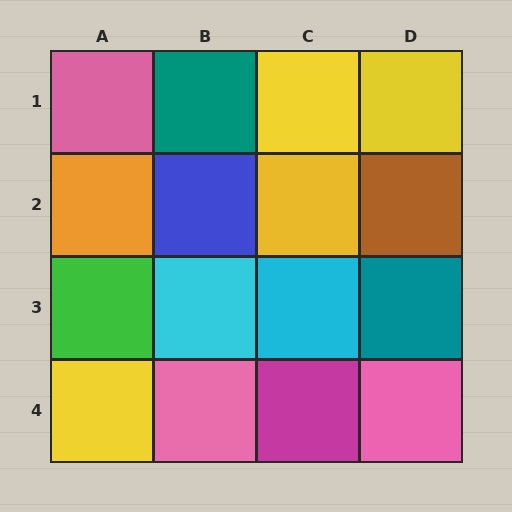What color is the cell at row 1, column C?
Yellow.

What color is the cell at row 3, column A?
Green.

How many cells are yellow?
4 cells are yellow.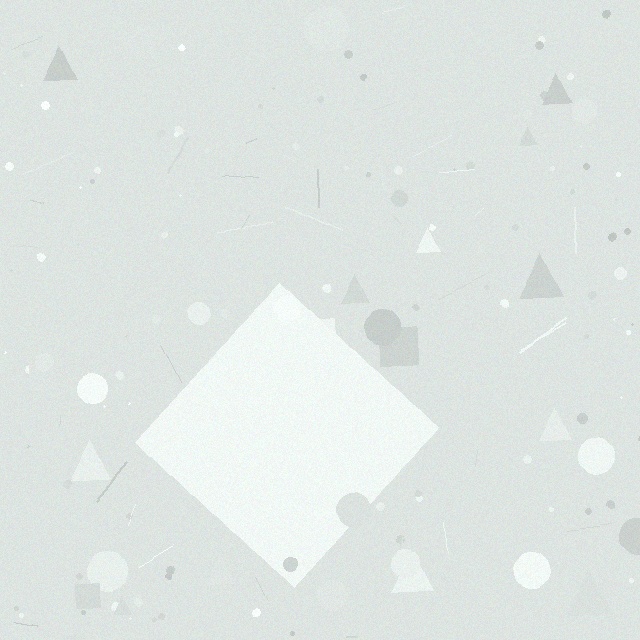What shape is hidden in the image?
A diamond is hidden in the image.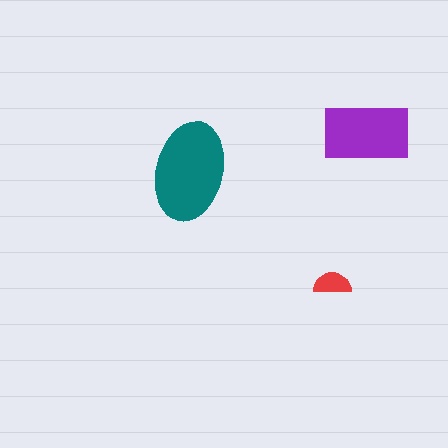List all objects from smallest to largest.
The red semicircle, the purple rectangle, the teal ellipse.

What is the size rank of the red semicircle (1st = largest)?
3rd.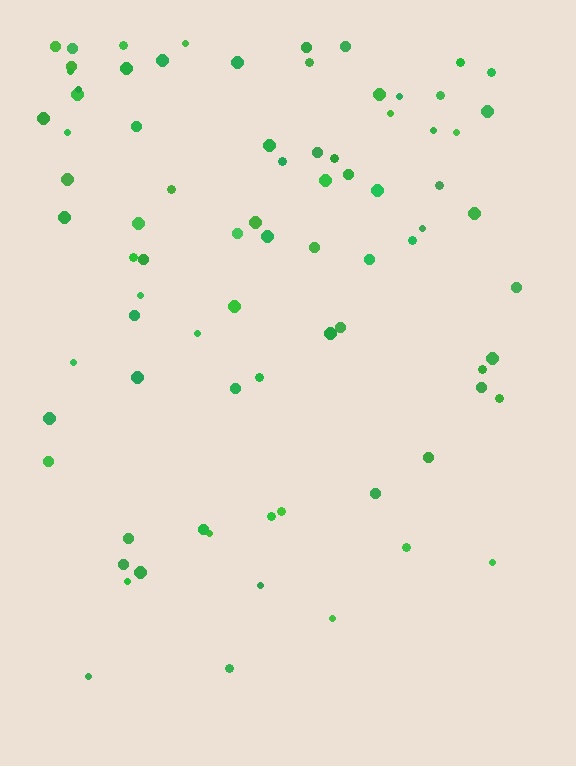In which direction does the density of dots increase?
From bottom to top, with the top side densest.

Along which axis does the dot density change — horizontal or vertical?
Vertical.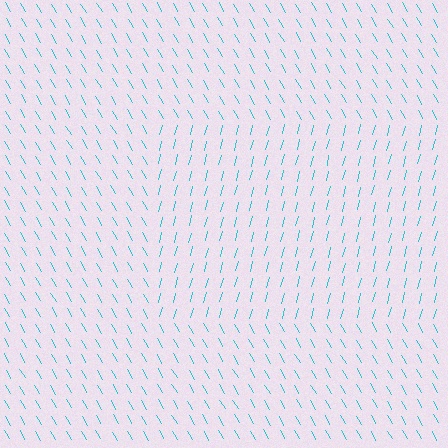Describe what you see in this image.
The image is filled with small cyan line segments. A rectangle region in the image has lines oriented differently from the surrounding lines, creating a visible texture boundary.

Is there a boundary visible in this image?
Yes, there is a texture boundary formed by a change in line orientation.